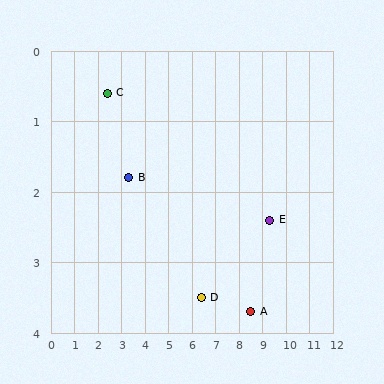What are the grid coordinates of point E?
Point E is at approximately (9.3, 2.4).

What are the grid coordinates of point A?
Point A is at approximately (8.5, 3.7).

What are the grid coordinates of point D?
Point D is at approximately (6.4, 3.5).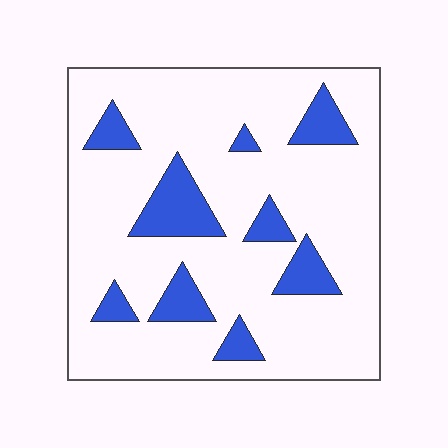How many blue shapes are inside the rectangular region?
9.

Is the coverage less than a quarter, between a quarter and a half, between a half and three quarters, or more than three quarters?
Less than a quarter.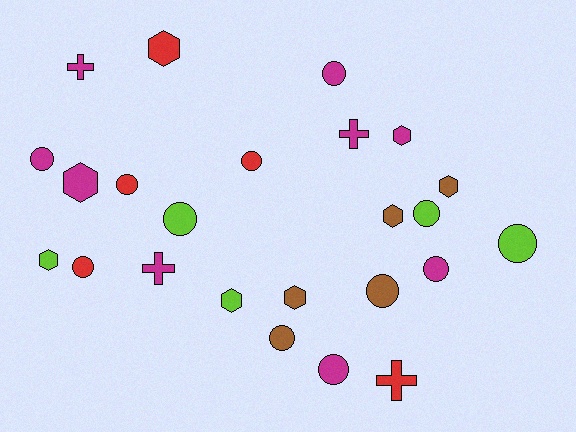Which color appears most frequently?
Magenta, with 9 objects.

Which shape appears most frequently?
Circle, with 12 objects.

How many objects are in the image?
There are 24 objects.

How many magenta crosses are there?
There are 3 magenta crosses.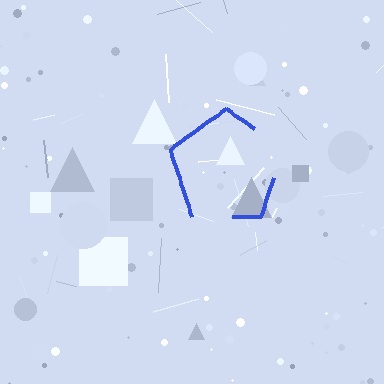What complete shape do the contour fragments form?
The contour fragments form a pentagon.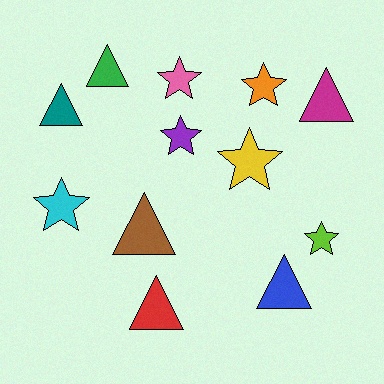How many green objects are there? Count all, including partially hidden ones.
There is 1 green object.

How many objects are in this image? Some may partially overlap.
There are 12 objects.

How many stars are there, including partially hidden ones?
There are 6 stars.